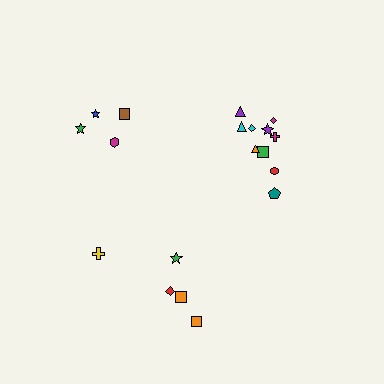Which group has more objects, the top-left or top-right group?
The top-right group.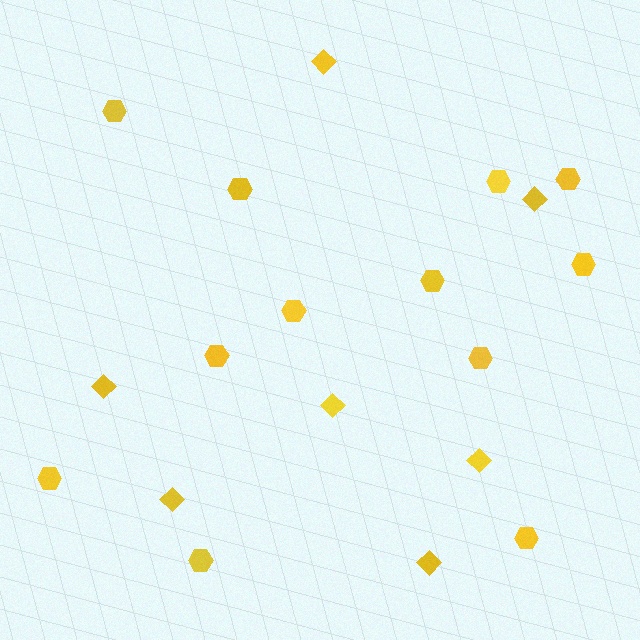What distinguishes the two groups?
There are 2 groups: one group of diamonds (7) and one group of hexagons (12).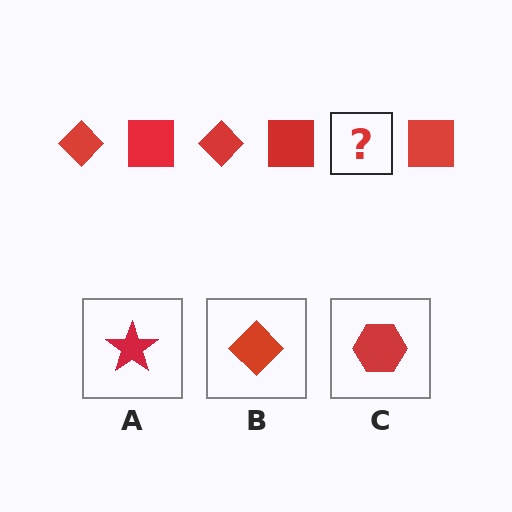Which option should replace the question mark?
Option B.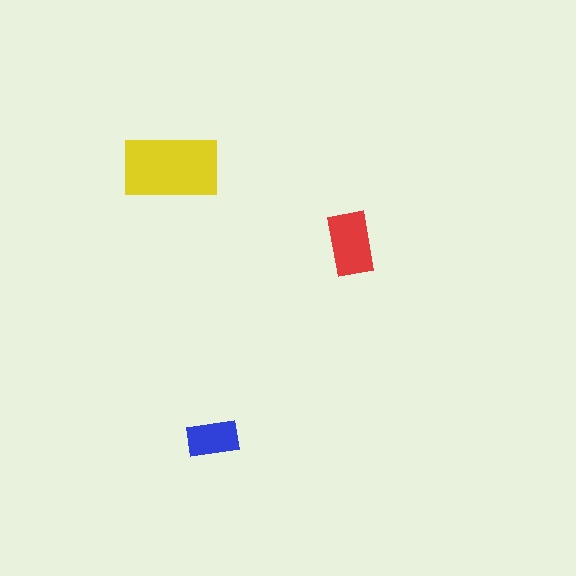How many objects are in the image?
There are 3 objects in the image.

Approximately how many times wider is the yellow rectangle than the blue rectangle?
About 2 times wider.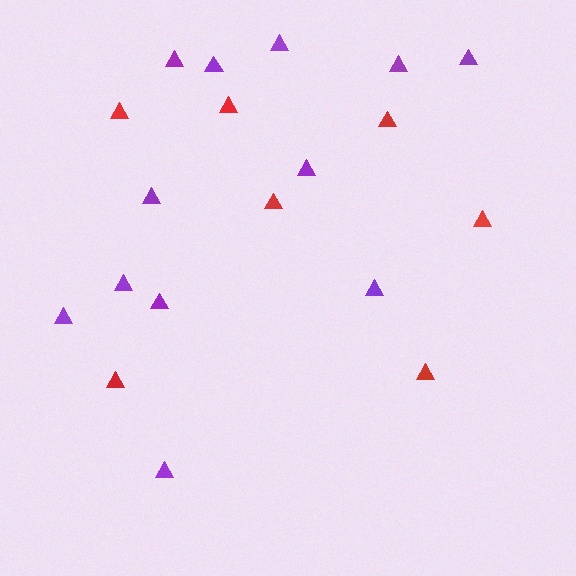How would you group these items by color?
There are 2 groups: one group of red triangles (7) and one group of purple triangles (12).